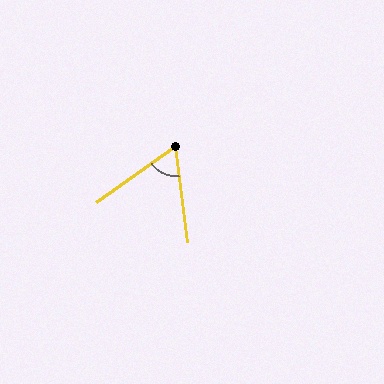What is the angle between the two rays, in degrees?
Approximately 62 degrees.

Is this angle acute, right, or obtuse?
It is acute.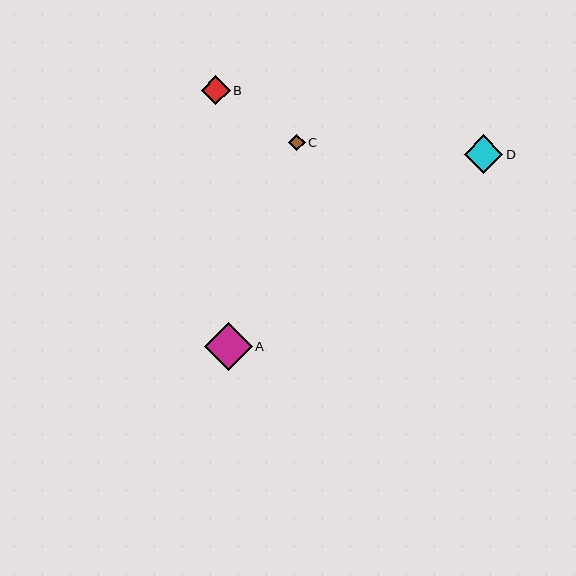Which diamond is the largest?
Diamond A is the largest with a size of approximately 48 pixels.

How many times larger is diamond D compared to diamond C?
Diamond D is approximately 2.4 times the size of diamond C.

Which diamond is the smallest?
Diamond C is the smallest with a size of approximately 16 pixels.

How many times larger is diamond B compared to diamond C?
Diamond B is approximately 1.8 times the size of diamond C.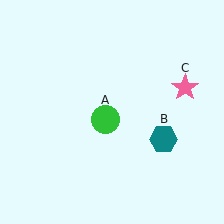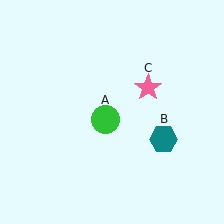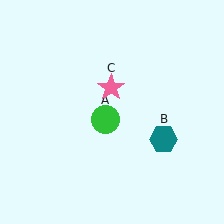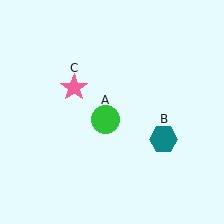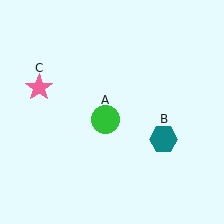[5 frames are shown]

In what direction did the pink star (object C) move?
The pink star (object C) moved left.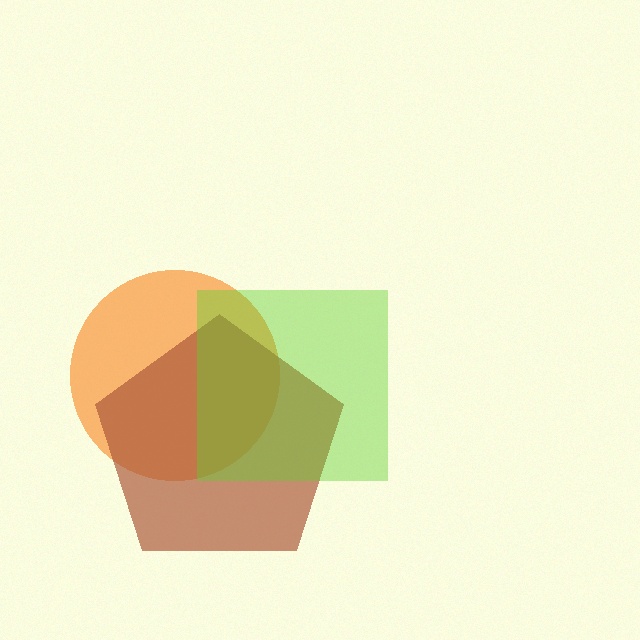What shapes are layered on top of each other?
The layered shapes are: an orange circle, a brown pentagon, a lime square.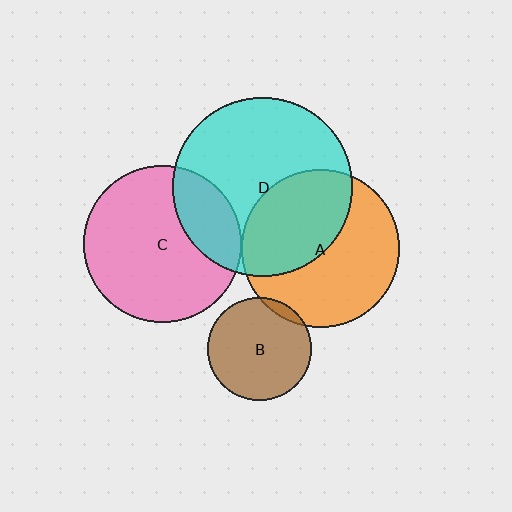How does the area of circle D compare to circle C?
Approximately 1.3 times.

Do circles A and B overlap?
Yes.